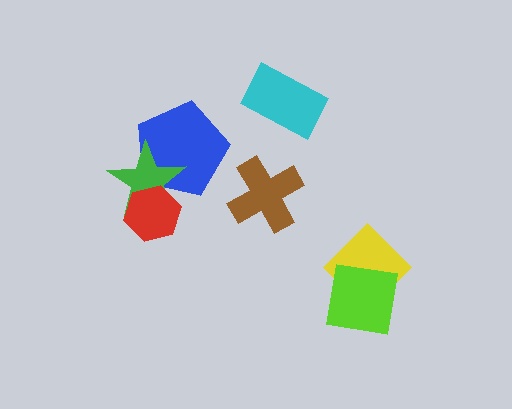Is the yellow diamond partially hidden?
Yes, it is partially covered by another shape.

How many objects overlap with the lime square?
1 object overlaps with the lime square.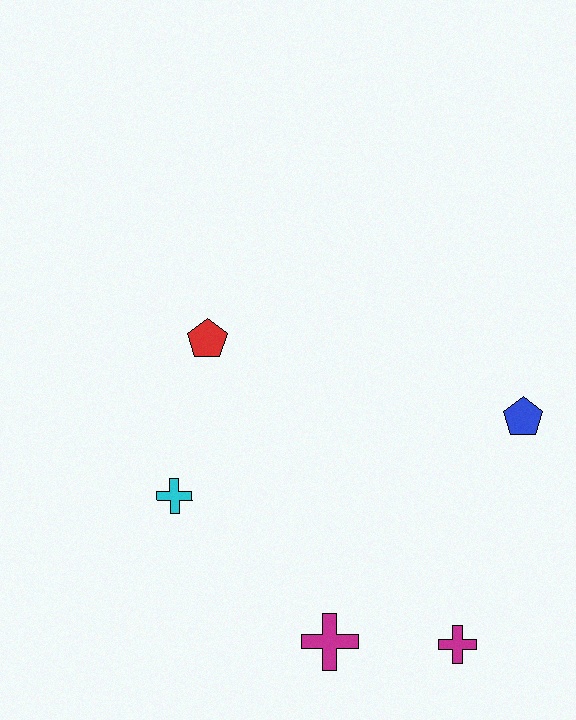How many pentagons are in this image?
There are 2 pentagons.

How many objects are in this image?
There are 5 objects.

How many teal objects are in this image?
There are no teal objects.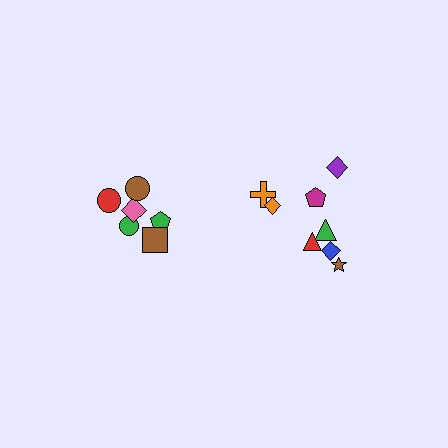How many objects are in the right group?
There are 8 objects.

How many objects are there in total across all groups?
There are 14 objects.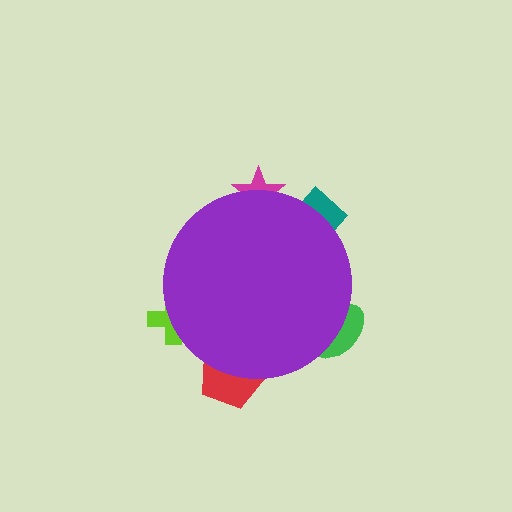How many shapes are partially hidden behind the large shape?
5 shapes are partially hidden.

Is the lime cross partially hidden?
Yes, the lime cross is partially hidden behind the purple circle.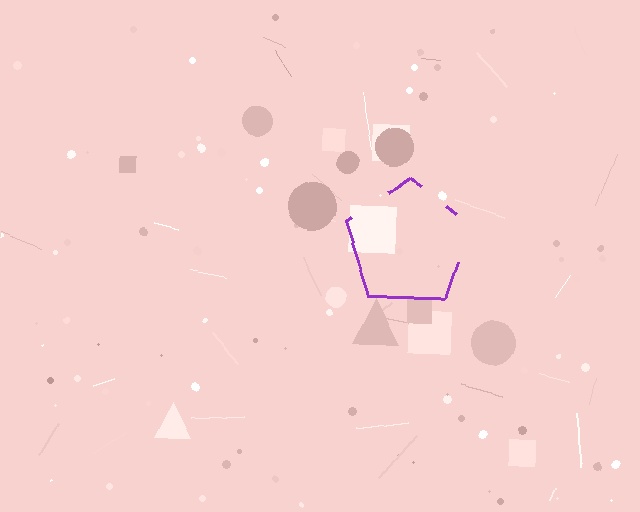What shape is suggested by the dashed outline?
The dashed outline suggests a pentagon.